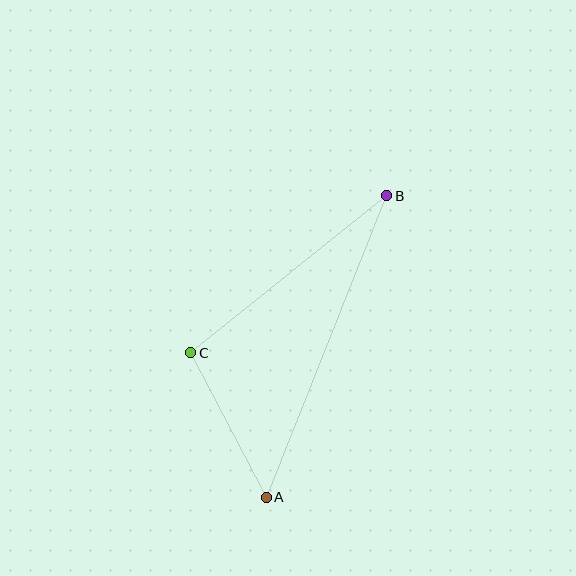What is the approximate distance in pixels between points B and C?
The distance between B and C is approximately 251 pixels.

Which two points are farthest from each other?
Points A and B are farthest from each other.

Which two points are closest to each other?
Points A and C are closest to each other.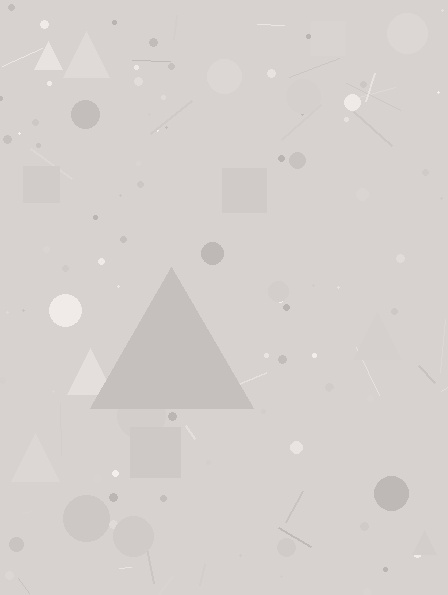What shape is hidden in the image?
A triangle is hidden in the image.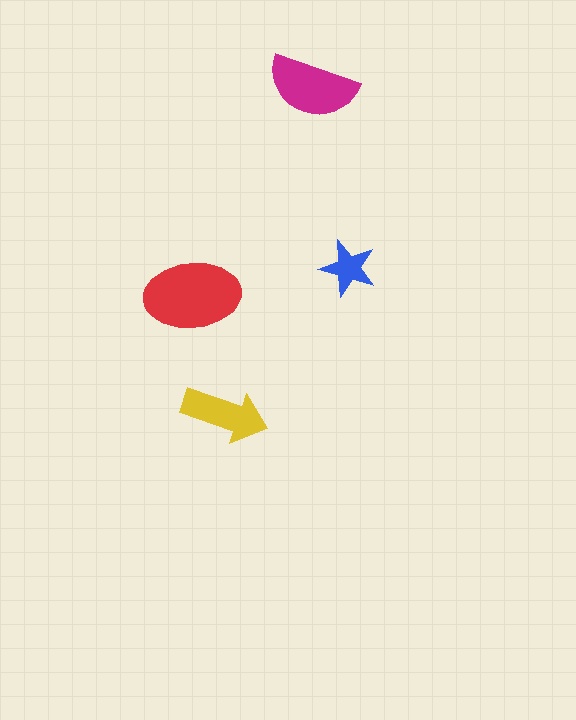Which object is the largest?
The red ellipse.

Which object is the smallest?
The blue star.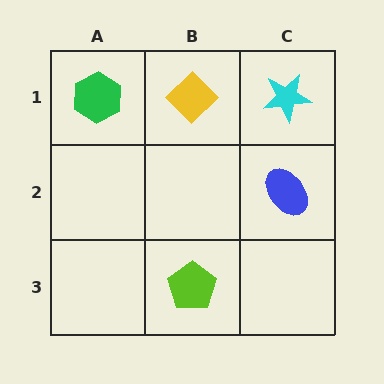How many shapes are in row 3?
1 shape.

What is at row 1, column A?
A green hexagon.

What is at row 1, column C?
A cyan star.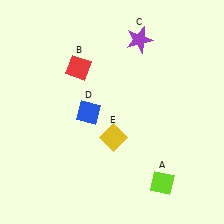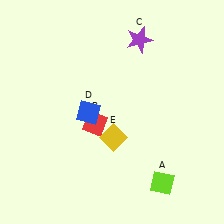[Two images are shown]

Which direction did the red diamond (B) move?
The red diamond (B) moved down.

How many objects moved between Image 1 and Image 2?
1 object moved between the two images.